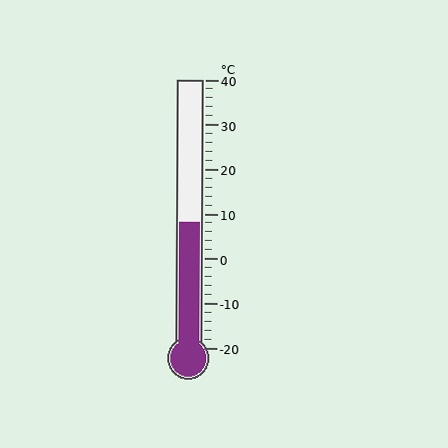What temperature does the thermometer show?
The thermometer shows approximately 8°C.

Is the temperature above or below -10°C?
The temperature is above -10°C.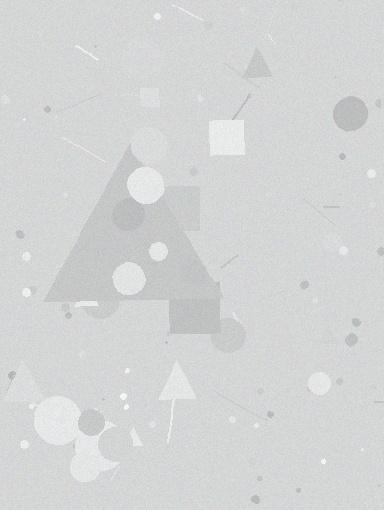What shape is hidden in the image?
A triangle is hidden in the image.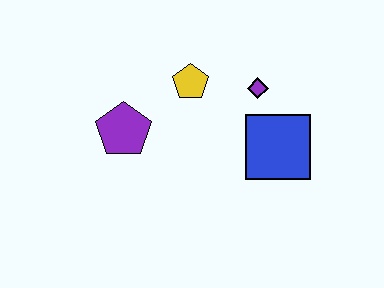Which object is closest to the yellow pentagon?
The purple diamond is closest to the yellow pentagon.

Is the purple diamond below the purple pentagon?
No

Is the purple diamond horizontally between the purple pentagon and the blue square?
Yes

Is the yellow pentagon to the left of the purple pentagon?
No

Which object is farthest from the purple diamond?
The purple pentagon is farthest from the purple diamond.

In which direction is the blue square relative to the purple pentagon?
The blue square is to the right of the purple pentagon.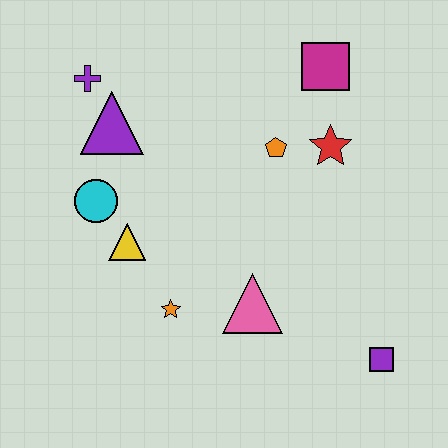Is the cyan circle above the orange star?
Yes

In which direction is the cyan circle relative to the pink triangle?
The cyan circle is to the left of the pink triangle.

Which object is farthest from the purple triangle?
The purple square is farthest from the purple triangle.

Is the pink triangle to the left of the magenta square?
Yes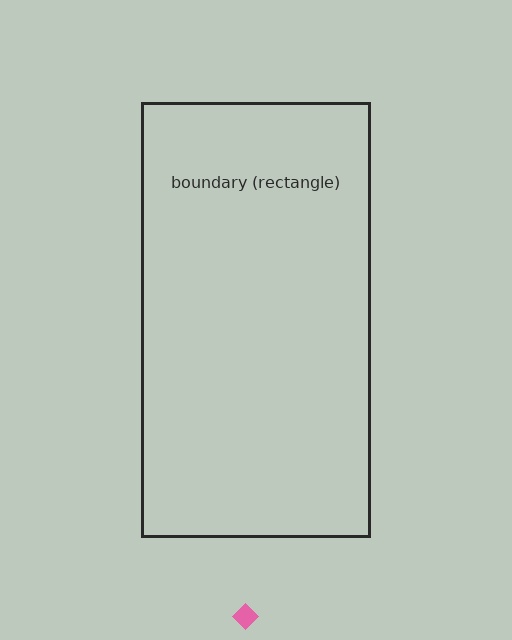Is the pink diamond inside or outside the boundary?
Outside.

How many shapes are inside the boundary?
0 inside, 1 outside.